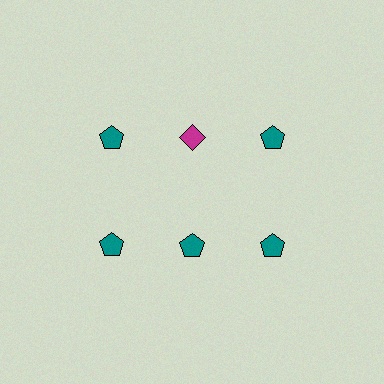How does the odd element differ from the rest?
It differs in both color (magenta instead of teal) and shape (diamond instead of pentagon).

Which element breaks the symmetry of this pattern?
The magenta diamond in the top row, second from left column breaks the symmetry. All other shapes are teal pentagons.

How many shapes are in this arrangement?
There are 6 shapes arranged in a grid pattern.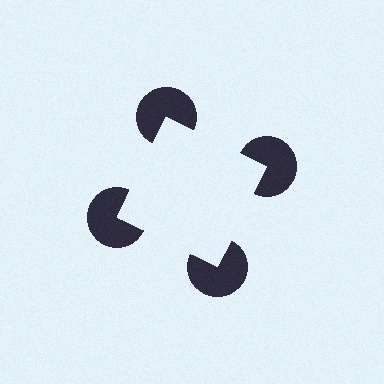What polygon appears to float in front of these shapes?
An illusory square — its edges are inferred from the aligned wedge cuts in the pac-man discs, not physically drawn.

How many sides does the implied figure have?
4 sides.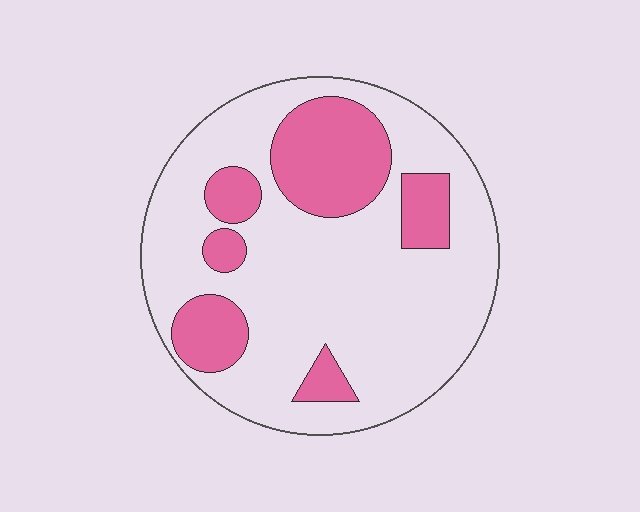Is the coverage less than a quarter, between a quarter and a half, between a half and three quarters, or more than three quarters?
Between a quarter and a half.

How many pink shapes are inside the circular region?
6.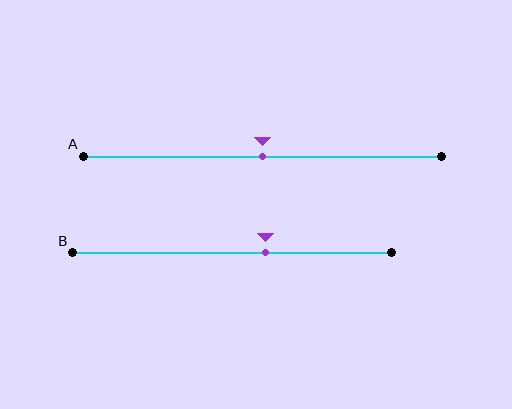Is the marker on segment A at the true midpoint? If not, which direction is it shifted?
Yes, the marker on segment A is at the true midpoint.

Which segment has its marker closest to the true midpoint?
Segment A has its marker closest to the true midpoint.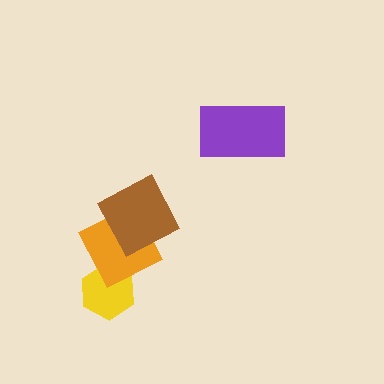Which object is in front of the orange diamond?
The brown diamond is in front of the orange diamond.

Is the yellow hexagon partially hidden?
Yes, it is partially covered by another shape.